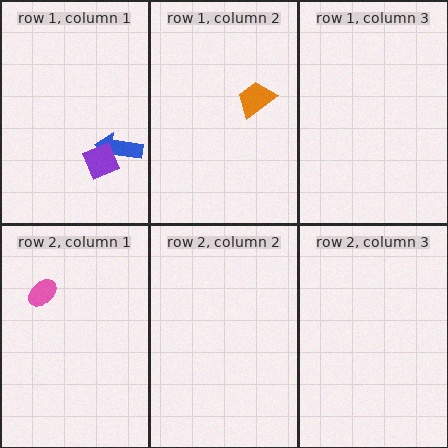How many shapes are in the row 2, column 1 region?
1.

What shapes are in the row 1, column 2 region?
The orange trapezoid.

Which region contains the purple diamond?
The row 1, column 1 region.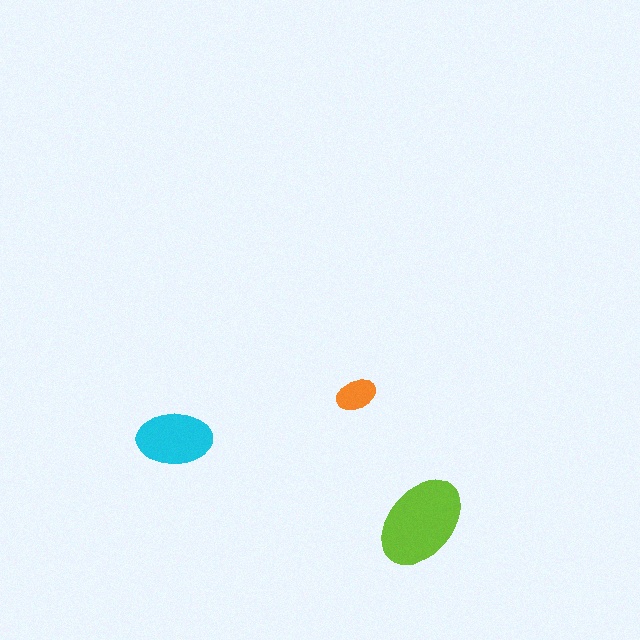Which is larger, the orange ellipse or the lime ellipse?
The lime one.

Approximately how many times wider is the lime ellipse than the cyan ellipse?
About 1.5 times wider.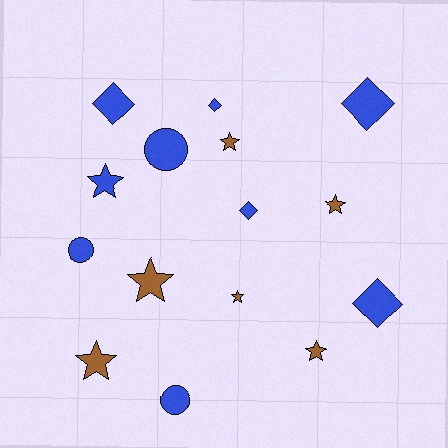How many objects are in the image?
There are 15 objects.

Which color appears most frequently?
Blue, with 9 objects.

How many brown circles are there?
There are no brown circles.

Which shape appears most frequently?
Star, with 7 objects.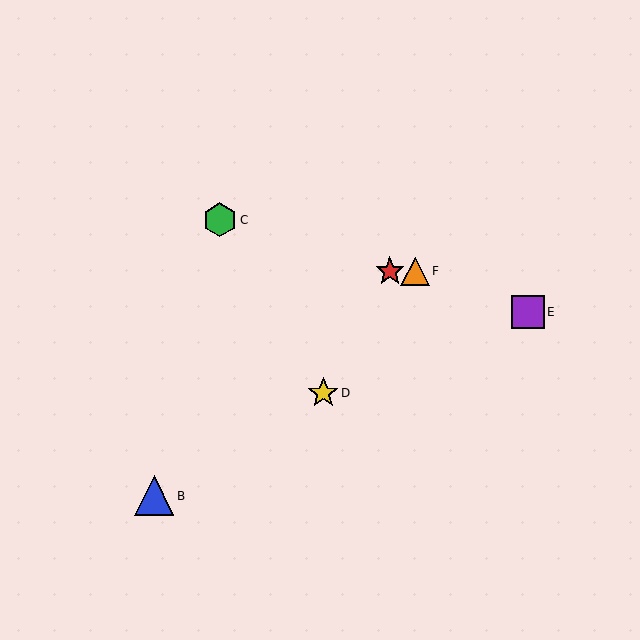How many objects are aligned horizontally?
2 objects (A, F) are aligned horizontally.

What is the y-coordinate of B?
Object B is at y≈496.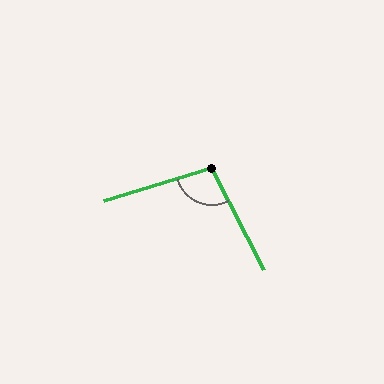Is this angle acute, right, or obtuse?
It is obtuse.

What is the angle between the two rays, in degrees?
Approximately 101 degrees.